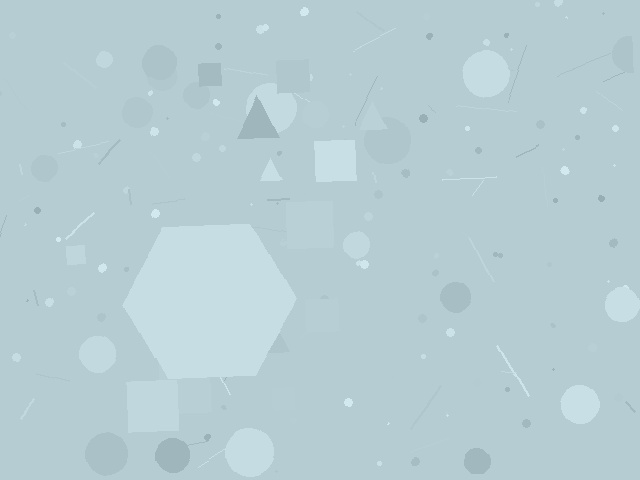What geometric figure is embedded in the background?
A hexagon is embedded in the background.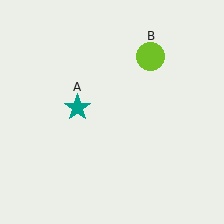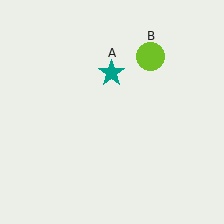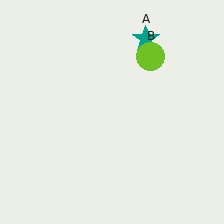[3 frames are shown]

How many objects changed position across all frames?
1 object changed position: teal star (object A).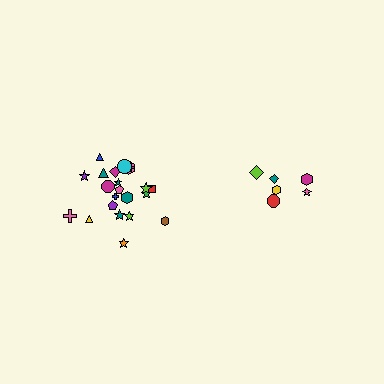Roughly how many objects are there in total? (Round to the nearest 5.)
Roughly 30 objects in total.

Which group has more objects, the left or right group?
The left group.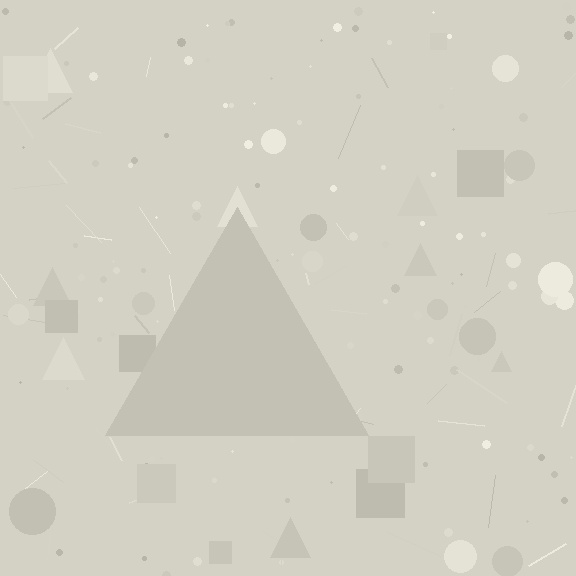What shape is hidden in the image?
A triangle is hidden in the image.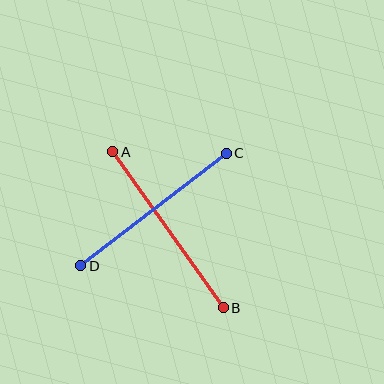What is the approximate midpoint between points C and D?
The midpoint is at approximately (153, 209) pixels.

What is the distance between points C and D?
The distance is approximately 184 pixels.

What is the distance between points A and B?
The distance is approximately 191 pixels.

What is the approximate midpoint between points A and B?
The midpoint is at approximately (168, 230) pixels.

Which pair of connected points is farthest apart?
Points A and B are farthest apart.